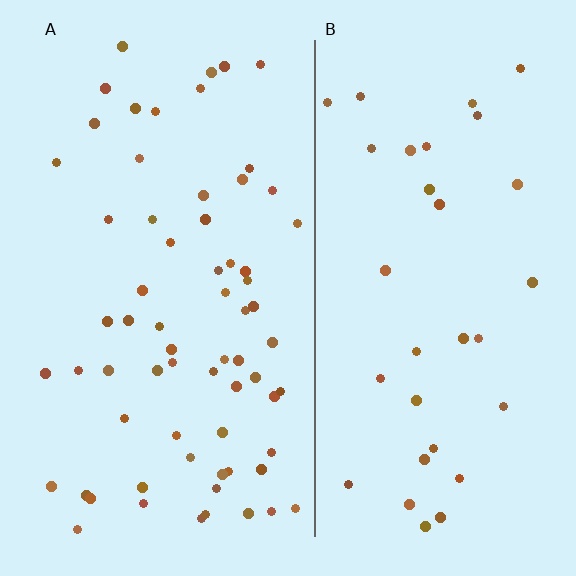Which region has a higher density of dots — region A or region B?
A (the left).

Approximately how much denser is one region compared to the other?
Approximately 2.0× — region A over region B.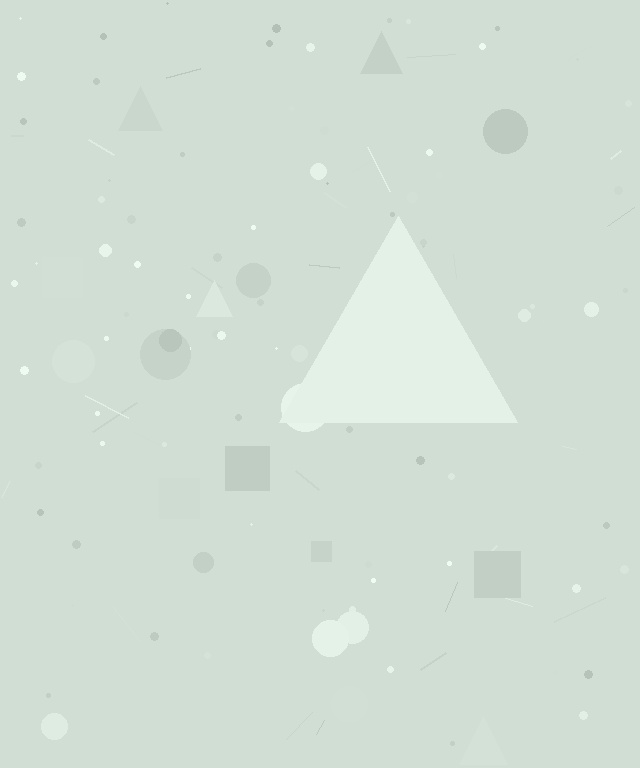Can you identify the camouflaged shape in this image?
The camouflaged shape is a triangle.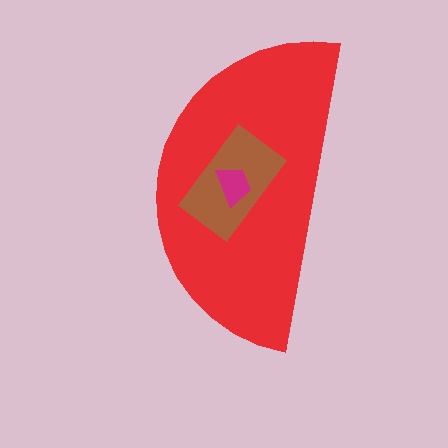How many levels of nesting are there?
3.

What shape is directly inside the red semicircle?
The brown rectangle.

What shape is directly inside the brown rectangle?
The magenta trapezoid.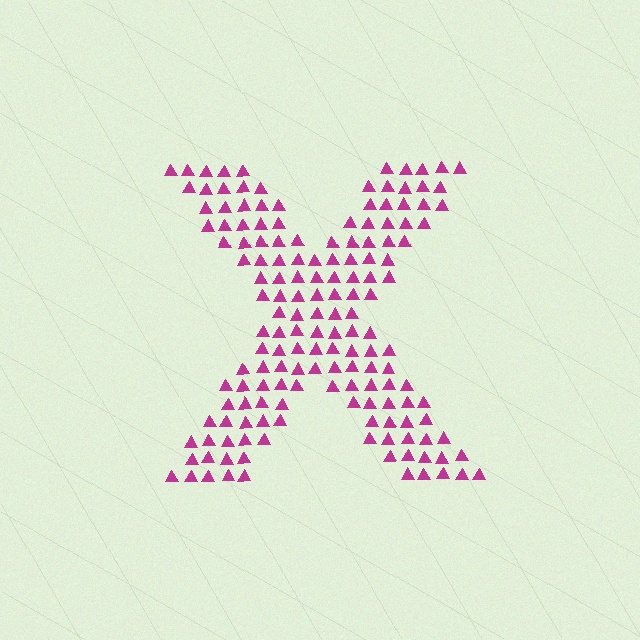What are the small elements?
The small elements are triangles.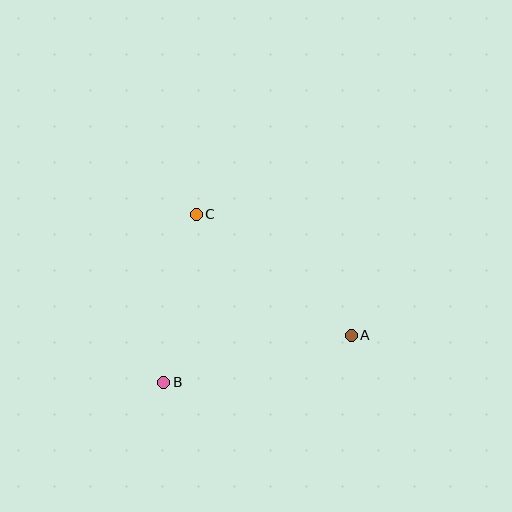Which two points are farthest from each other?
Points A and C are farthest from each other.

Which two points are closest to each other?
Points B and C are closest to each other.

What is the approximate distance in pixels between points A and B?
The distance between A and B is approximately 193 pixels.